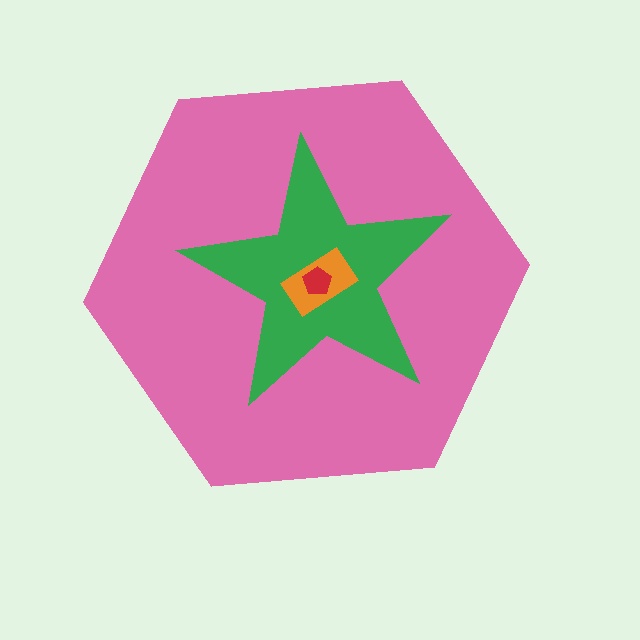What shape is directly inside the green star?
The orange rectangle.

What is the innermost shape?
The red pentagon.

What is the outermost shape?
The pink hexagon.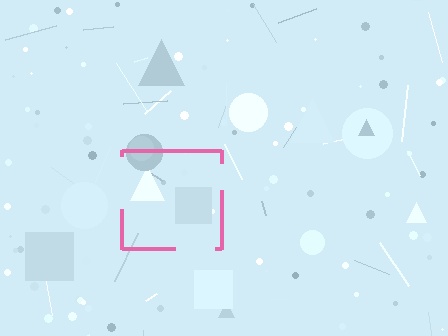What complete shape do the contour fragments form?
The contour fragments form a square.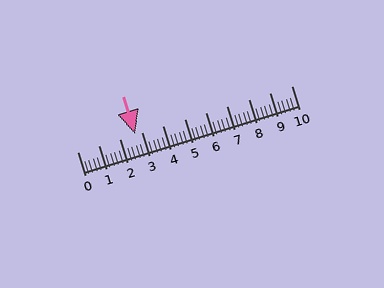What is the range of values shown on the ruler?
The ruler shows values from 0 to 10.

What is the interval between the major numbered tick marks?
The major tick marks are spaced 1 units apart.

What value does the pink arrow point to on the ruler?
The pink arrow points to approximately 2.7.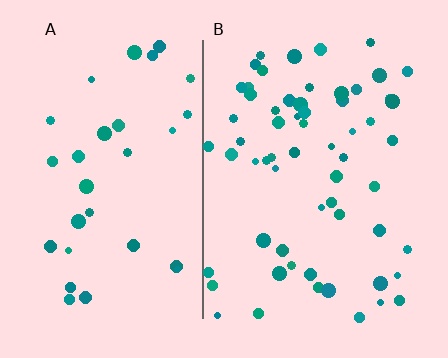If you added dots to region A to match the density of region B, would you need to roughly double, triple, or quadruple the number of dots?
Approximately double.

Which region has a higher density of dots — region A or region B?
B (the right).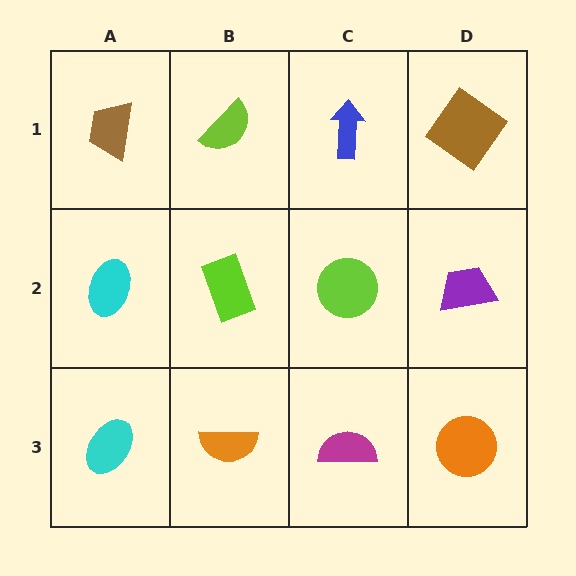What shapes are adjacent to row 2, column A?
A brown trapezoid (row 1, column A), a cyan ellipse (row 3, column A), a lime rectangle (row 2, column B).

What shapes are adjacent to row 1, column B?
A lime rectangle (row 2, column B), a brown trapezoid (row 1, column A), a blue arrow (row 1, column C).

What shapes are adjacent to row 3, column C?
A lime circle (row 2, column C), an orange semicircle (row 3, column B), an orange circle (row 3, column D).